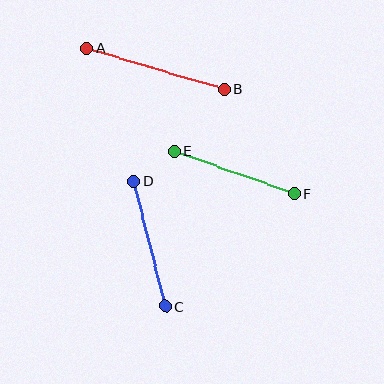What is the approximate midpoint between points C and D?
The midpoint is at approximately (150, 244) pixels.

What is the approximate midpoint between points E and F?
The midpoint is at approximately (234, 172) pixels.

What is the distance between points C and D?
The distance is approximately 129 pixels.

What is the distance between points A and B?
The distance is approximately 144 pixels.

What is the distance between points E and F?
The distance is approximately 127 pixels.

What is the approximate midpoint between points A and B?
The midpoint is at approximately (155, 68) pixels.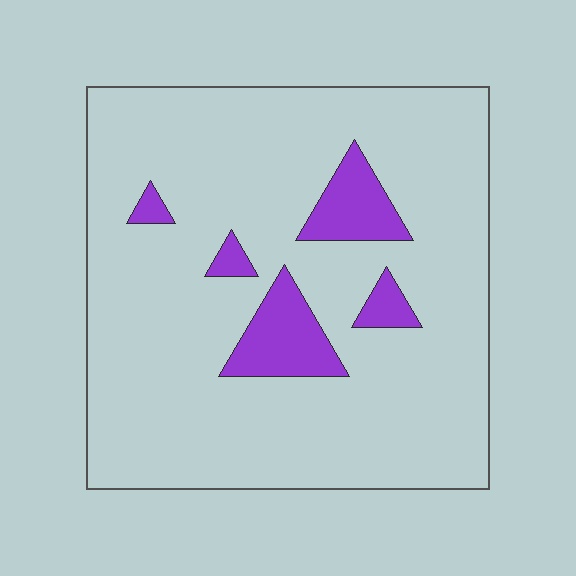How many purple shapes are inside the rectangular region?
5.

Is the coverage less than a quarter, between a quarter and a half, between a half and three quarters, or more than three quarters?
Less than a quarter.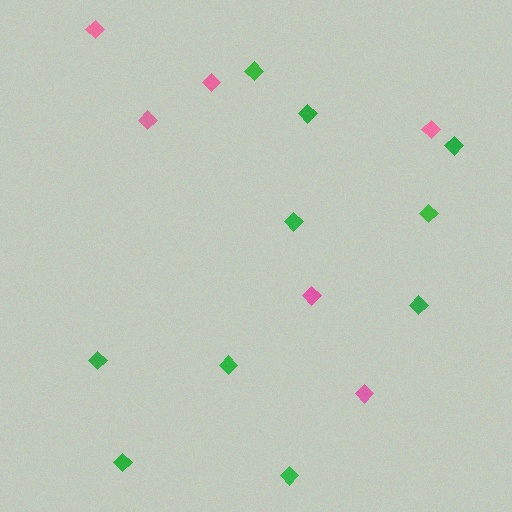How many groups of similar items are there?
There are 2 groups: one group of pink diamonds (6) and one group of green diamonds (10).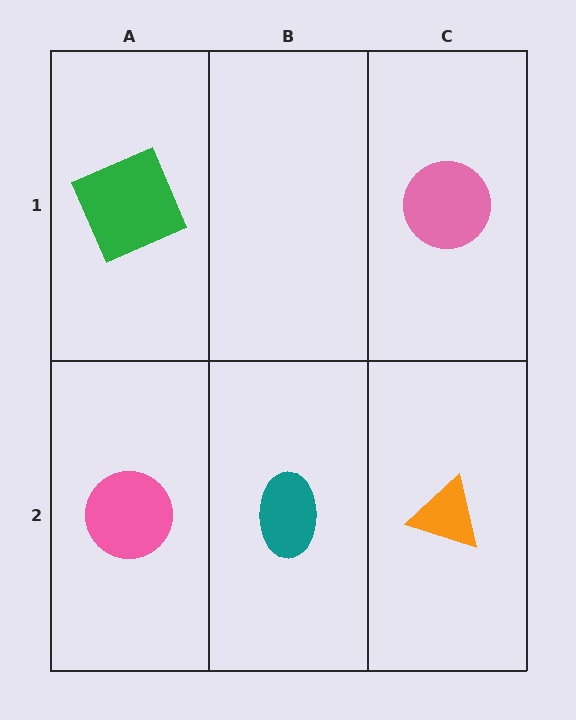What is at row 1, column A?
A green square.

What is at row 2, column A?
A pink circle.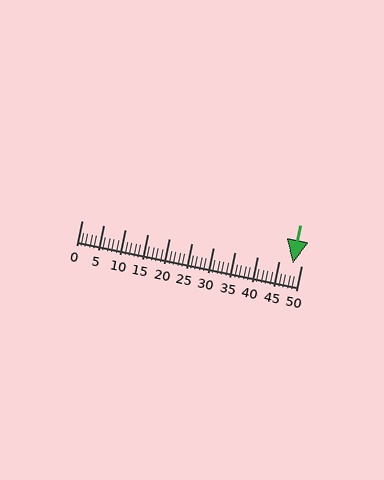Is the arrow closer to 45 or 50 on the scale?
The arrow is closer to 50.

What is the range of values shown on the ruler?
The ruler shows values from 0 to 50.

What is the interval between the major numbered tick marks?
The major tick marks are spaced 5 units apart.